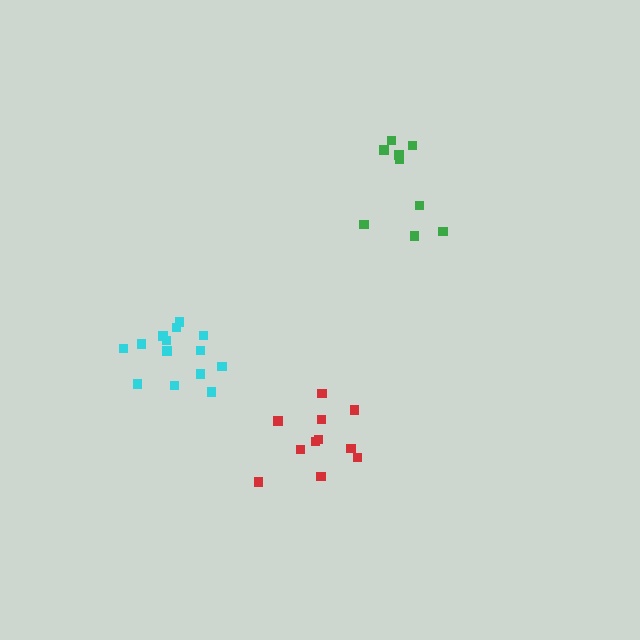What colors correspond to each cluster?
The clusters are colored: green, red, cyan.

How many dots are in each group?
Group 1: 9 dots, Group 2: 11 dots, Group 3: 14 dots (34 total).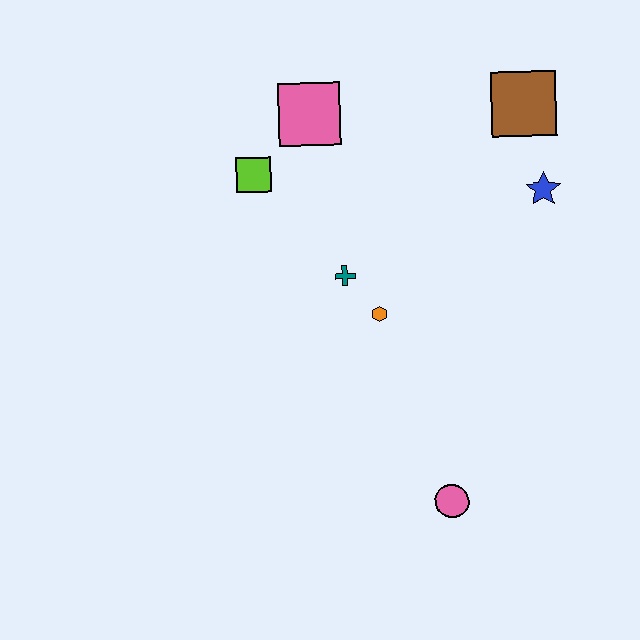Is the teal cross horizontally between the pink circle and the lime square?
Yes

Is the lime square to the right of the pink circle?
No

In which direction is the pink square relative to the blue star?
The pink square is to the left of the blue star.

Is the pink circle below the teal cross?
Yes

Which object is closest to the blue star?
The brown square is closest to the blue star.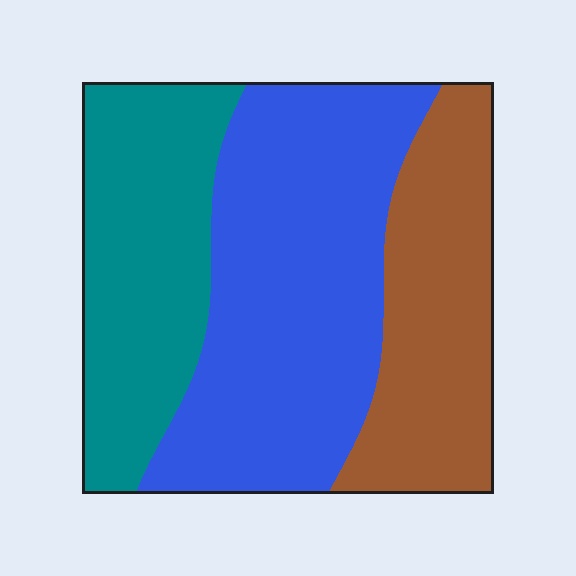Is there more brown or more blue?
Blue.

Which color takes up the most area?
Blue, at roughly 45%.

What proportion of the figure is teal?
Teal takes up about one quarter (1/4) of the figure.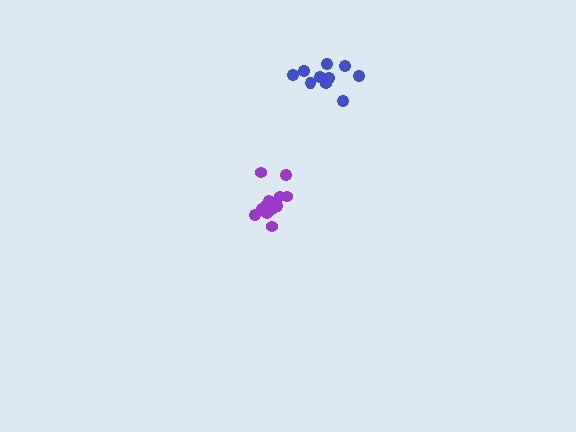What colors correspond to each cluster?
The clusters are colored: purple, blue.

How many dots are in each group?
Group 1: 13 dots, Group 2: 10 dots (23 total).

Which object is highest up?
The blue cluster is topmost.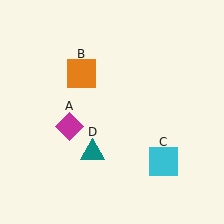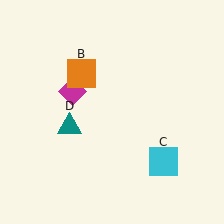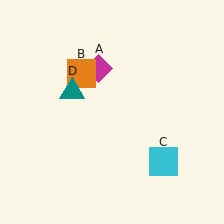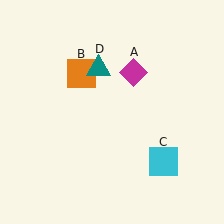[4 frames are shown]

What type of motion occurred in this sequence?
The magenta diamond (object A), teal triangle (object D) rotated clockwise around the center of the scene.